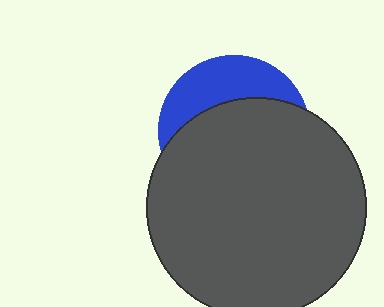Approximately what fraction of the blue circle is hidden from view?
Roughly 68% of the blue circle is hidden behind the dark gray circle.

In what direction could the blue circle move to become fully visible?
The blue circle could move up. That would shift it out from behind the dark gray circle entirely.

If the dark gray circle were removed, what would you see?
You would see the complete blue circle.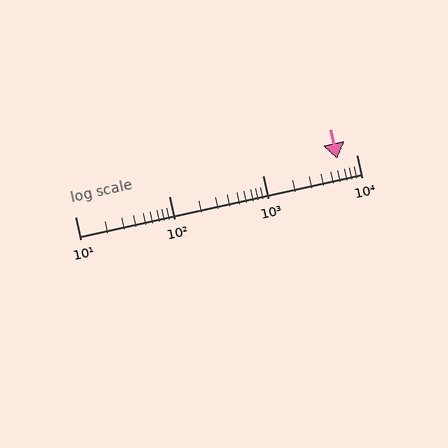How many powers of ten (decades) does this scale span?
The scale spans 3 decades, from 10 to 10000.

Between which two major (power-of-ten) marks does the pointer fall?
The pointer is between 1000 and 10000.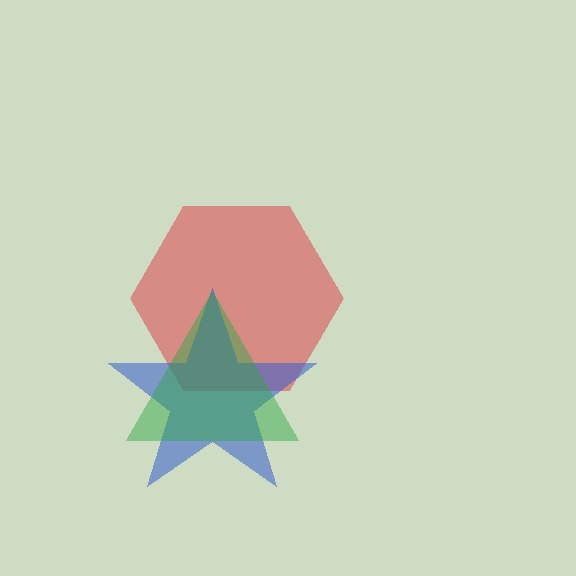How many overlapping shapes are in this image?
There are 3 overlapping shapes in the image.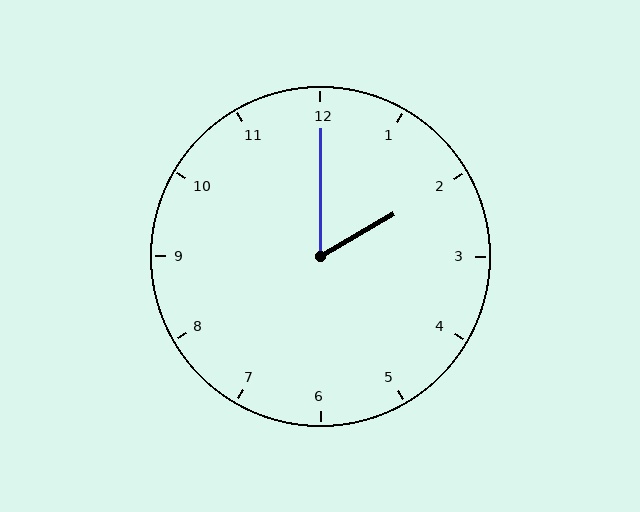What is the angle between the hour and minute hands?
Approximately 60 degrees.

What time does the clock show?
2:00.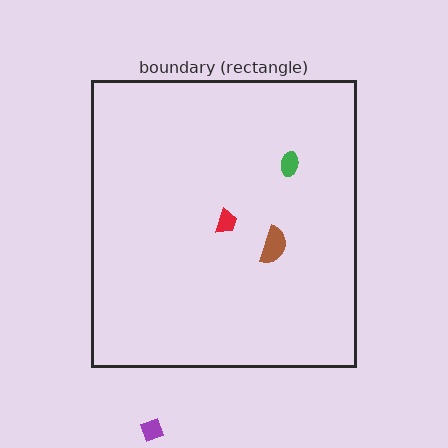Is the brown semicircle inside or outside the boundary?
Inside.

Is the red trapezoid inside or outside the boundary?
Inside.